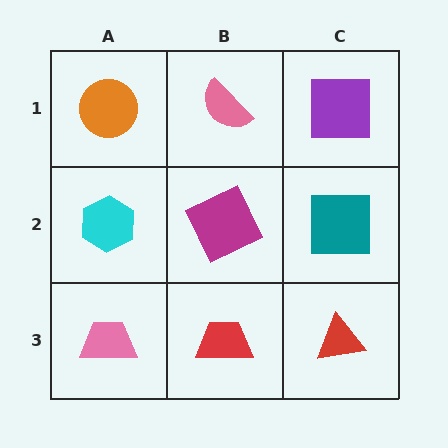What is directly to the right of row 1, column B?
A purple square.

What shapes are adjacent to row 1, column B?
A magenta square (row 2, column B), an orange circle (row 1, column A), a purple square (row 1, column C).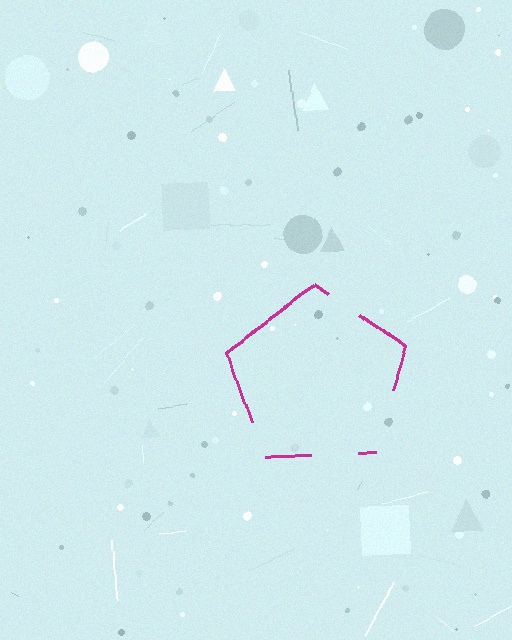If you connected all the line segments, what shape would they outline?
They would outline a pentagon.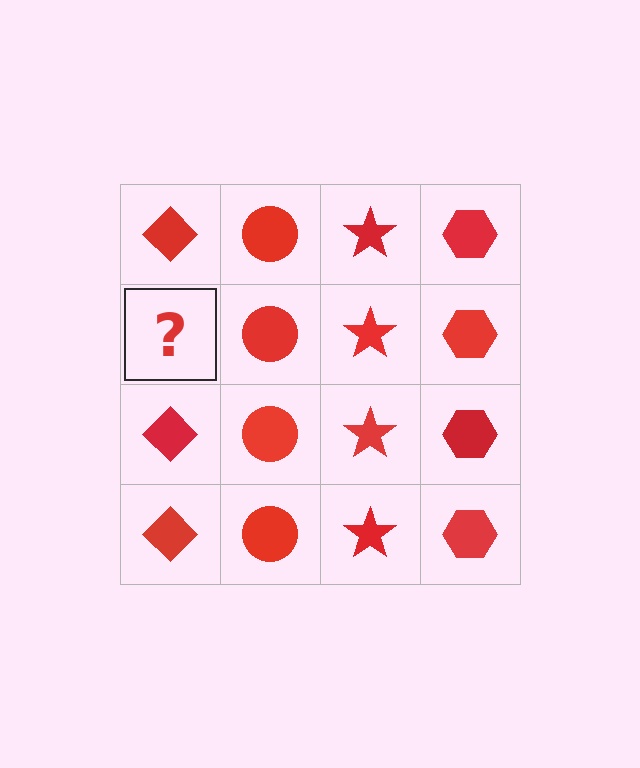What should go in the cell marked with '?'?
The missing cell should contain a red diamond.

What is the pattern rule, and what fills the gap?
The rule is that each column has a consistent shape. The gap should be filled with a red diamond.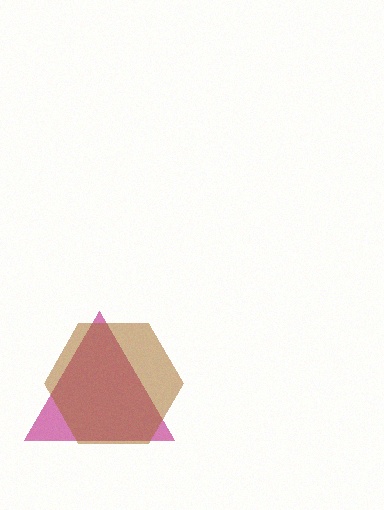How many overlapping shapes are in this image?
There are 2 overlapping shapes in the image.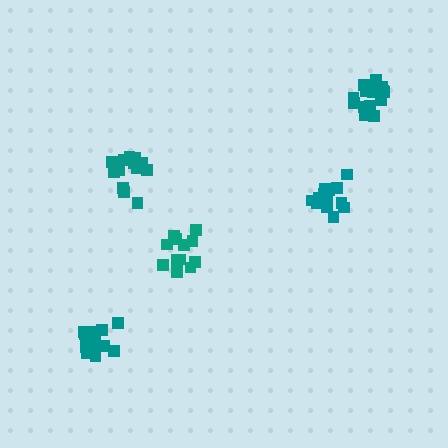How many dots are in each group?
Group 1: 13 dots, Group 2: 14 dots, Group 3: 12 dots, Group 4: 14 dots, Group 5: 17 dots (70 total).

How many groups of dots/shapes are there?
There are 5 groups.